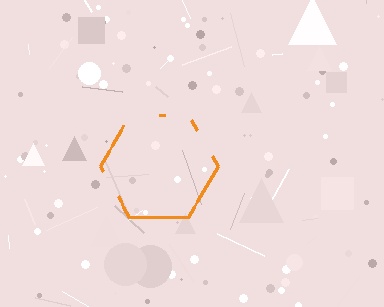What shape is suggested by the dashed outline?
The dashed outline suggests a hexagon.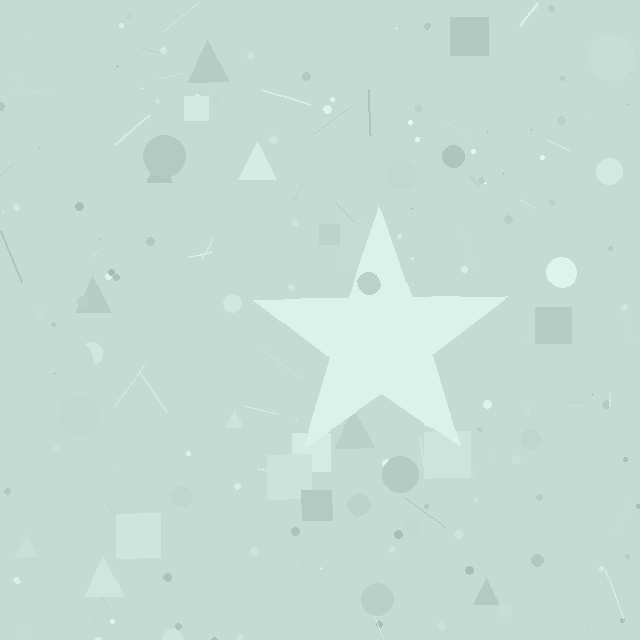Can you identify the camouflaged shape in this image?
The camouflaged shape is a star.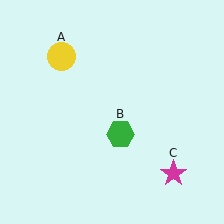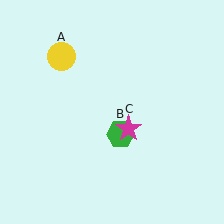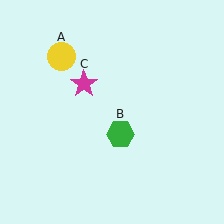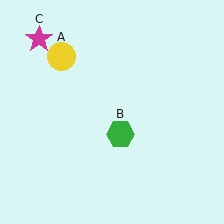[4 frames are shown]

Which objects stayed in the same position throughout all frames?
Yellow circle (object A) and green hexagon (object B) remained stationary.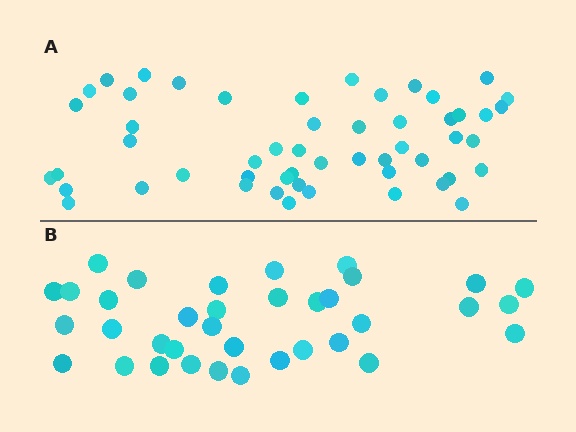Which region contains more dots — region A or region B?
Region A (the top region) has more dots.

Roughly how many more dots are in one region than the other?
Region A has approximately 15 more dots than region B.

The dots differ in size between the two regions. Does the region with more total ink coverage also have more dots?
No. Region B has more total ink coverage because its dots are larger, but region A actually contains more individual dots. Total area can be misleading — the number of items is what matters here.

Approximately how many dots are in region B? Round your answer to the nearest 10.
About 40 dots. (The exact count is 36, which rounds to 40.)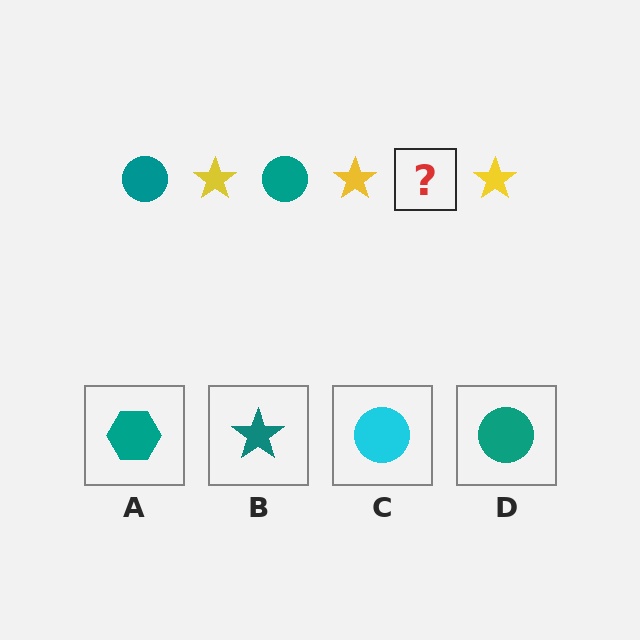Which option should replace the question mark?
Option D.